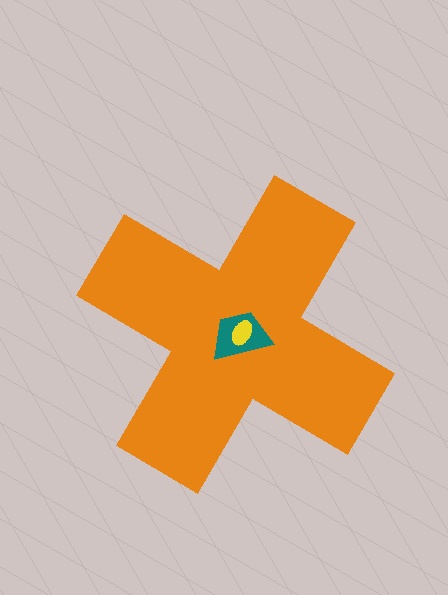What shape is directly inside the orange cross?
The teal trapezoid.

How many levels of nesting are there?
3.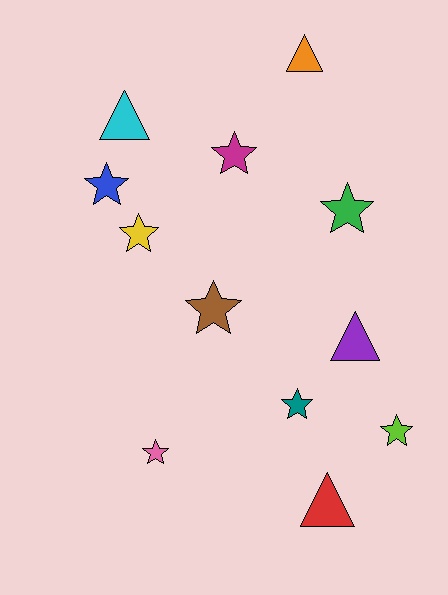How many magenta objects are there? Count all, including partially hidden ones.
There is 1 magenta object.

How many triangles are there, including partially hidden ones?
There are 4 triangles.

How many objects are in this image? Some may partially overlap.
There are 12 objects.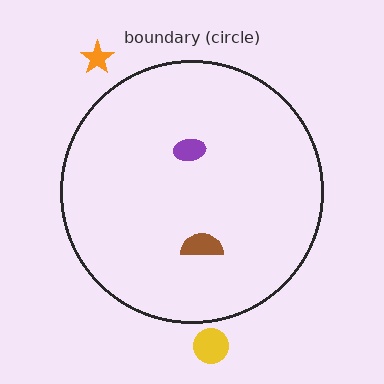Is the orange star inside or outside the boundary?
Outside.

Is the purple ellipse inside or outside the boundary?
Inside.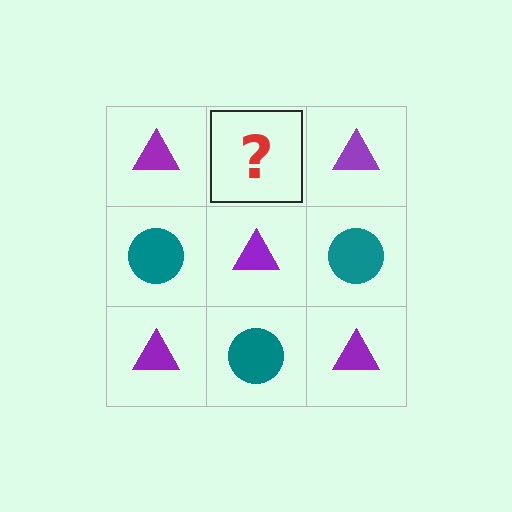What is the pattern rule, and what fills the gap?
The rule is that it alternates purple triangle and teal circle in a checkerboard pattern. The gap should be filled with a teal circle.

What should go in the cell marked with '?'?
The missing cell should contain a teal circle.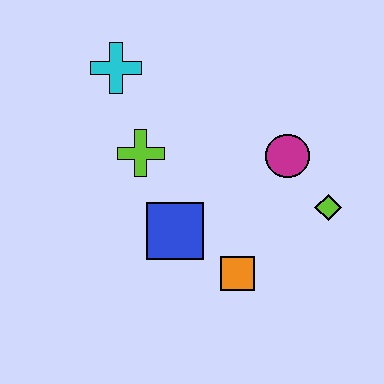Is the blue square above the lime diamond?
No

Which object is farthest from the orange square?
The cyan cross is farthest from the orange square.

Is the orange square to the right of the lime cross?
Yes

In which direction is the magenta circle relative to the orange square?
The magenta circle is above the orange square.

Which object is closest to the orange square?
The blue square is closest to the orange square.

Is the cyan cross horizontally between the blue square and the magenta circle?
No